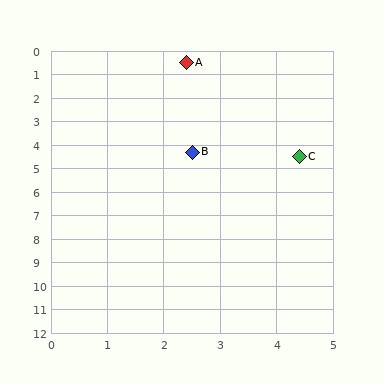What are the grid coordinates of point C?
Point C is at approximately (4.4, 4.5).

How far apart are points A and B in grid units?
Points A and B are about 3.8 grid units apart.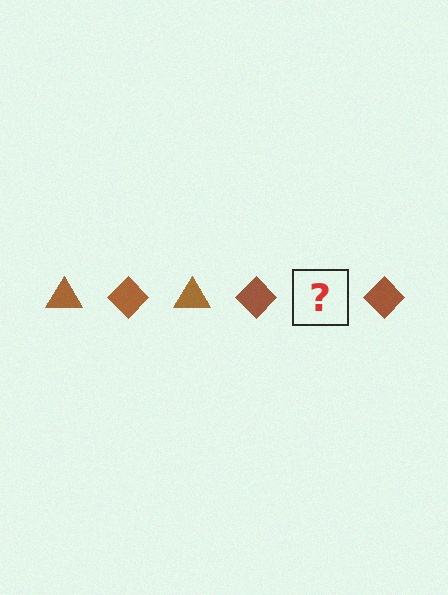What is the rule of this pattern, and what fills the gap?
The rule is that the pattern cycles through triangle, diamond shapes in brown. The gap should be filled with a brown triangle.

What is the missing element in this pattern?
The missing element is a brown triangle.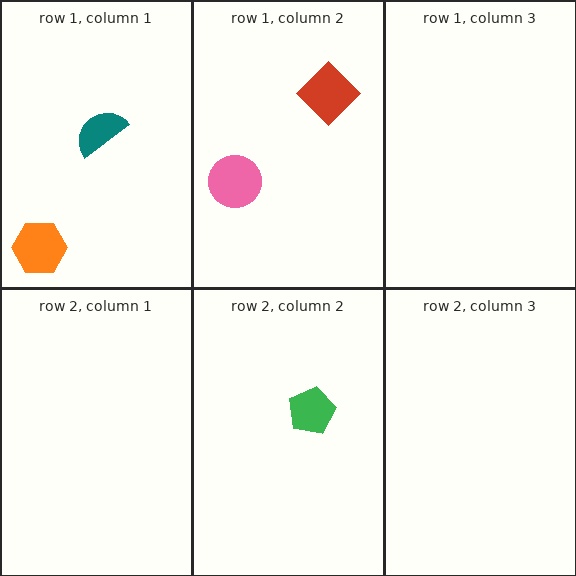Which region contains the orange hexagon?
The row 1, column 1 region.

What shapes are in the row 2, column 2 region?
The green pentagon.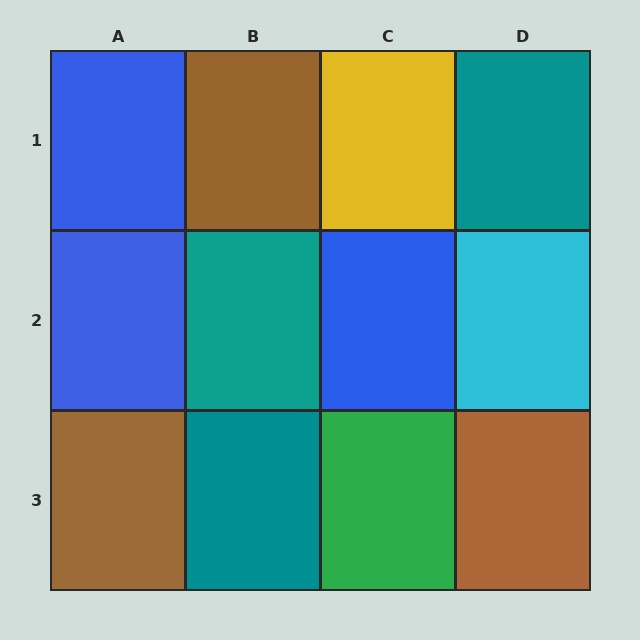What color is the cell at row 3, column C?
Green.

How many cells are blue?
3 cells are blue.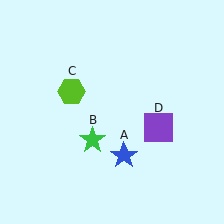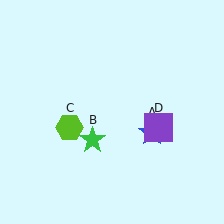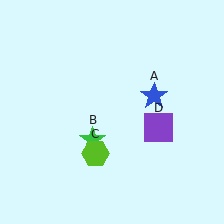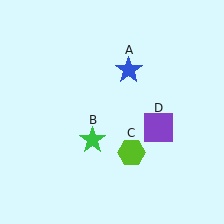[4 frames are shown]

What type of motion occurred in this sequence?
The blue star (object A), lime hexagon (object C) rotated counterclockwise around the center of the scene.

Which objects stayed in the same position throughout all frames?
Green star (object B) and purple square (object D) remained stationary.